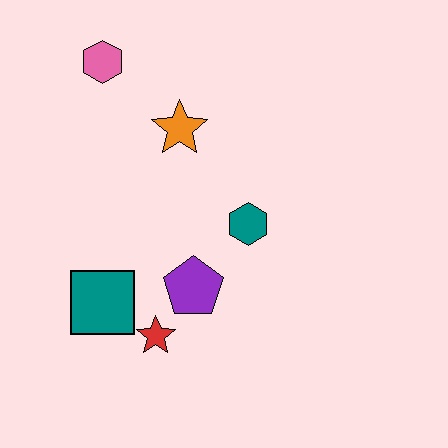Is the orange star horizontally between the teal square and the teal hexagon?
Yes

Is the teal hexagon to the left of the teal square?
No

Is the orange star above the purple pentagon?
Yes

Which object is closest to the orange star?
The pink hexagon is closest to the orange star.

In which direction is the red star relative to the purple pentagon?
The red star is below the purple pentagon.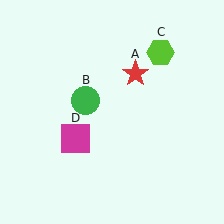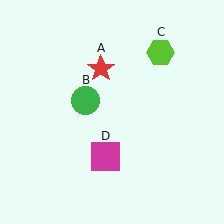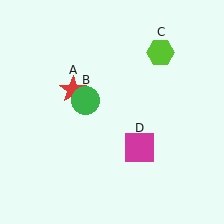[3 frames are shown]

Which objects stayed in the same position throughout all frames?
Green circle (object B) and lime hexagon (object C) remained stationary.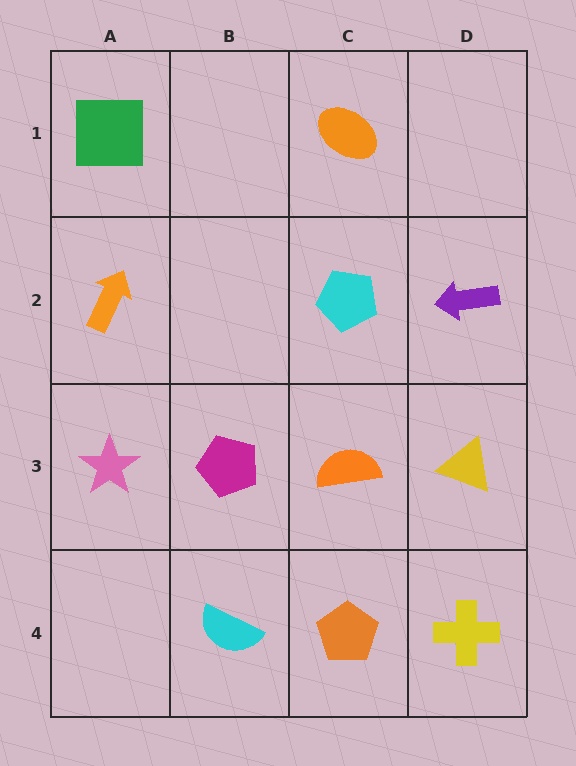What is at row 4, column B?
A cyan semicircle.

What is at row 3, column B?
A magenta pentagon.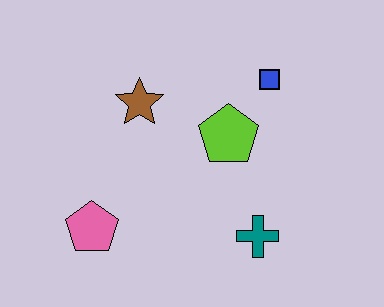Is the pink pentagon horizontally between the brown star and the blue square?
No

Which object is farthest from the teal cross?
The brown star is farthest from the teal cross.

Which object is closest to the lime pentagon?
The blue square is closest to the lime pentagon.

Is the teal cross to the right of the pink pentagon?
Yes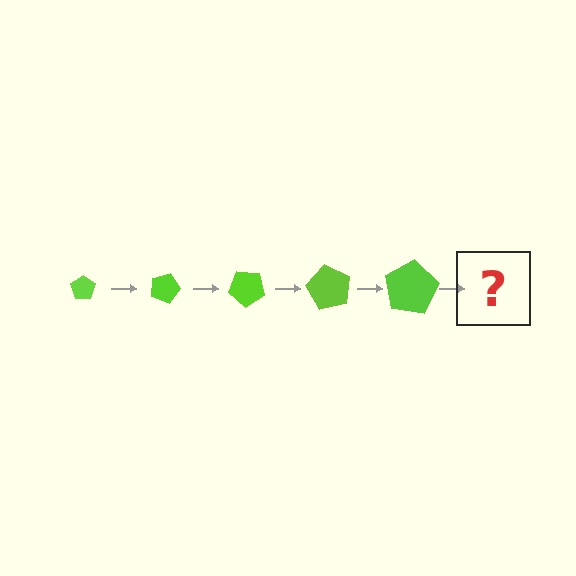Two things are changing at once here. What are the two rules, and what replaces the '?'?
The two rules are that the pentagon grows larger each step and it rotates 20 degrees each step. The '?' should be a pentagon, larger than the previous one and rotated 100 degrees from the start.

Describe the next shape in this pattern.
It should be a pentagon, larger than the previous one and rotated 100 degrees from the start.